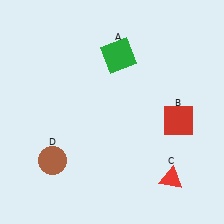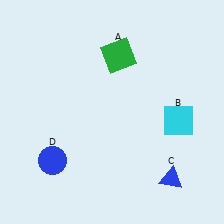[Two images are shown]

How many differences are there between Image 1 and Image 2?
There are 3 differences between the two images.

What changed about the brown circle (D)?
In Image 1, D is brown. In Image 2, it changed to blue.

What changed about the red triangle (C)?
In Image 1, C is red. In Image 2, it changed to blue.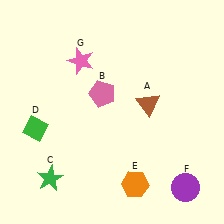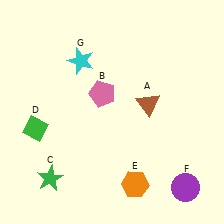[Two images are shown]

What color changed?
The star (G) changed from pink in Image 1 to cyan in Image 2.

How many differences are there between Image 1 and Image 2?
There is 1 difference between the two images.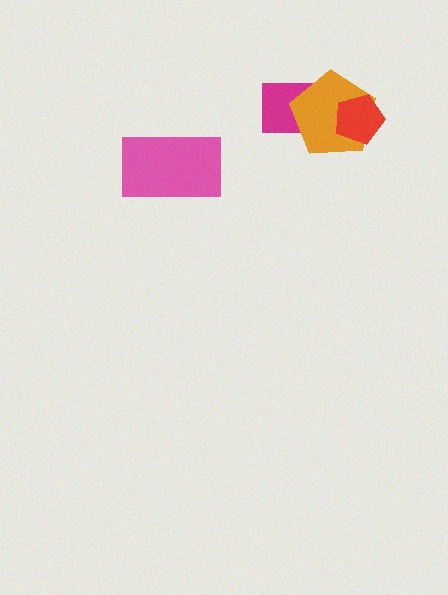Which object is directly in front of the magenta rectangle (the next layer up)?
The orange pentagon is directly in front of the magenta rectangle.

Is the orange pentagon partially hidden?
Yes, it is partially covered by another shape.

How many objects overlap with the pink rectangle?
0 objects overlap with the pink rectangle.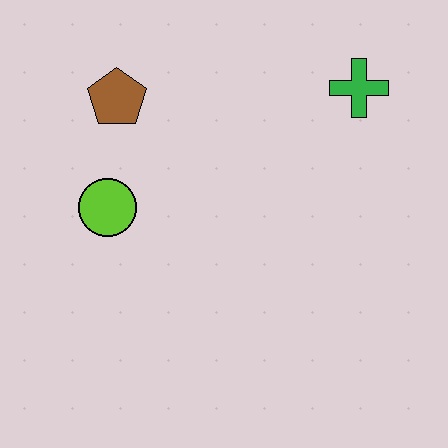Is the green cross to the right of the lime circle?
Yes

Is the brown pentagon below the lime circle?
No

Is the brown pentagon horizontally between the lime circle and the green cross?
Yes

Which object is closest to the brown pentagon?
The lime circle is closest to the brown pentagon.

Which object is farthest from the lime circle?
The green cross is farthest from the lime circle.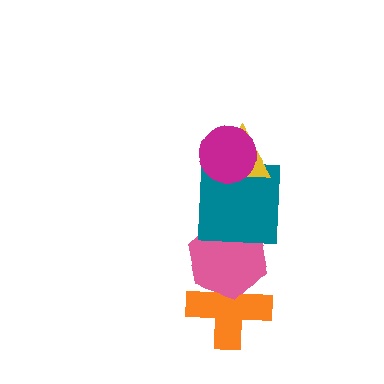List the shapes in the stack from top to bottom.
From top to bottom: the magenta circle, the yellow triangle, the teal square, the pink hexagon, the orange cross.